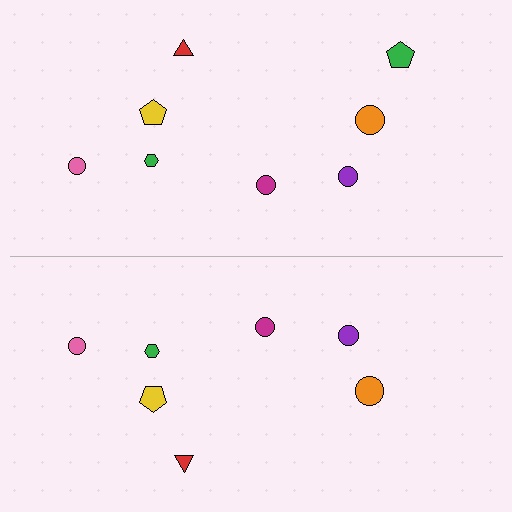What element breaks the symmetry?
A green pentagon is missing from the bottom side.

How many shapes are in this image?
There are 15 shapes in this image.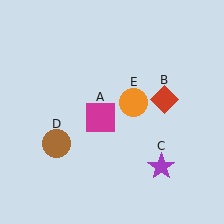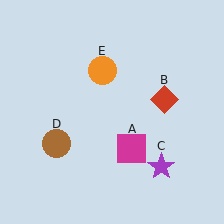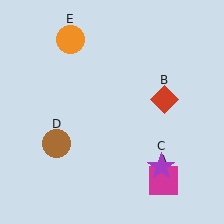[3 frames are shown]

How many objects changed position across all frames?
2 objects changed position: magenta square (object A), orange circle (object E).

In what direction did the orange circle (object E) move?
The orange circle (object E) moved up and to the left.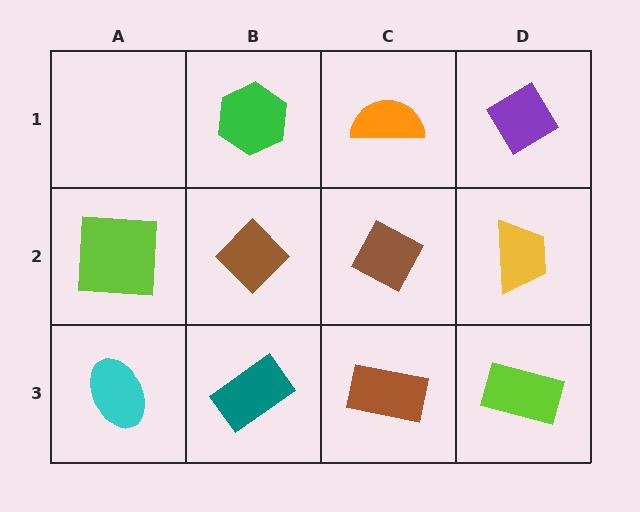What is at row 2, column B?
A brown diamond.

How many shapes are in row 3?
4 shapes.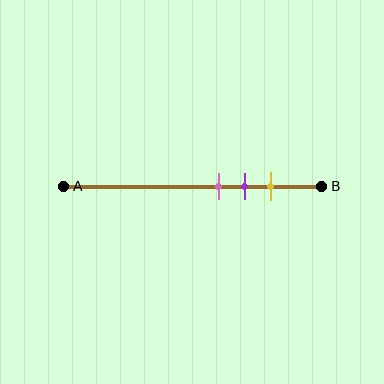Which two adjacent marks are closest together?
The pink and purple marks are the closest adjacent pair.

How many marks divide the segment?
There are 3 marks dividing the segment.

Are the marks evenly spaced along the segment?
Yes, the marks are approximately evenly spaced.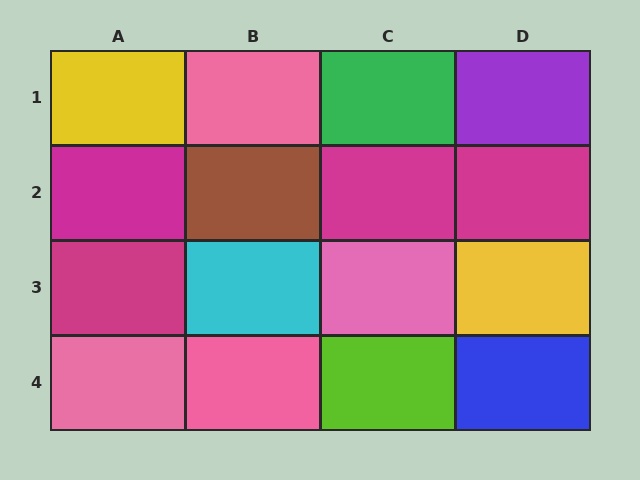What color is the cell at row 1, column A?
Yellow.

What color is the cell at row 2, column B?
Brown.